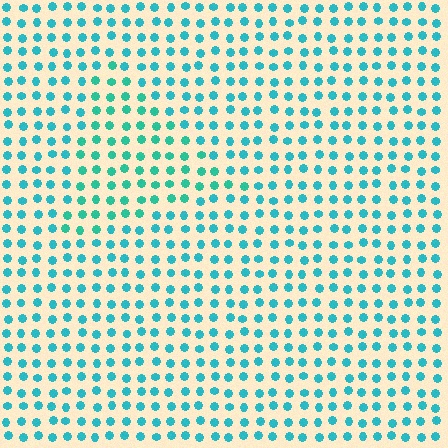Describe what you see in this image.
The image is filled with small cyan elements in a uniform arrangement. A triangle-shaped region is visible where the elements are tinted to a slightly different hue, forming a subtle color boundary.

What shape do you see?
I see a triangle.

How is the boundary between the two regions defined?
The boundary is defined purely by a slight shift in hue (about 20 degrees). Spacing, size, and orientation are identical on both sides.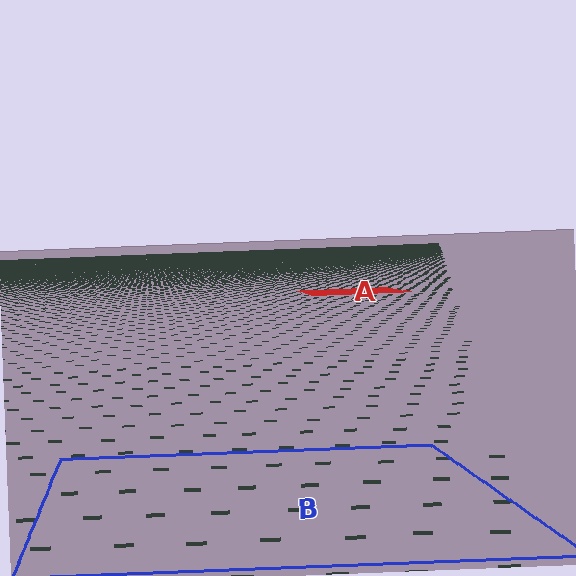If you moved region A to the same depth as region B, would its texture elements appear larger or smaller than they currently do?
They would appear larger. At a closer depth, the same texture elements are projected at a bigger on-screen size.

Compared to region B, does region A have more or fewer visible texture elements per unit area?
Region A has more texture elements per unit area — they are packed more densely because it is farther away.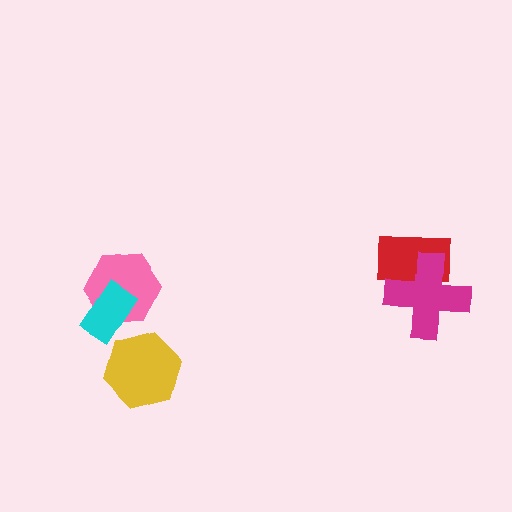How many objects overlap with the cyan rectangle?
1 object overlaps with the cyan rectangle.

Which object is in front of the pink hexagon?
The cyan rectangle is in front of the pink hexagon.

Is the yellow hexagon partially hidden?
No, no other shape covers it.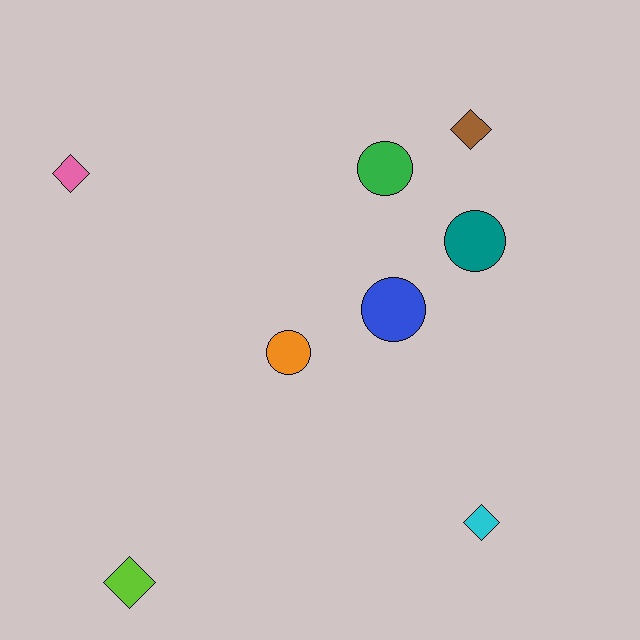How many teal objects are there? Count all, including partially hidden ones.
There is 1 teal object.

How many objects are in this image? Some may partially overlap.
There are 8 objects.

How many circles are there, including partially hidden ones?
There are 4 circles.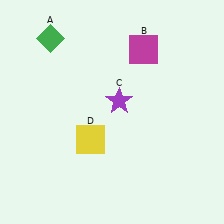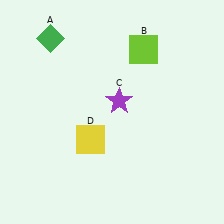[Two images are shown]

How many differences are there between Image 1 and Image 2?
There is 1 difference between the two images.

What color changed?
The square (B) changed from magenta in Image 1 to lime in Image 2.